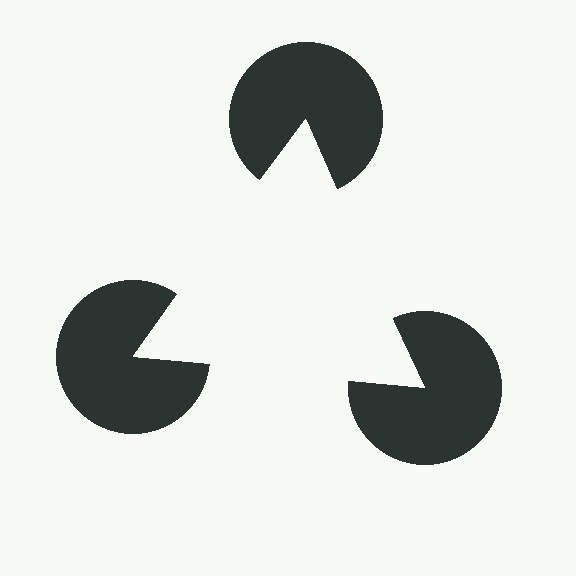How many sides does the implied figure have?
3 sides.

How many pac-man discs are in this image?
There are 3 — one at each vertex of the illusory triangle.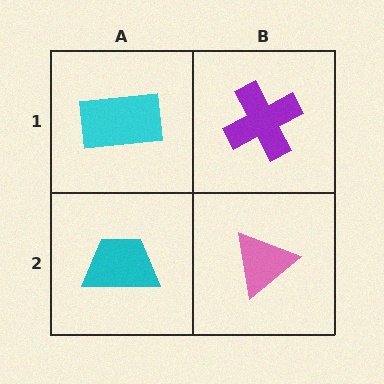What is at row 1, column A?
A cyan rectangle.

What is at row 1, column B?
A purple cross.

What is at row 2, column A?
A cyan trapezoid.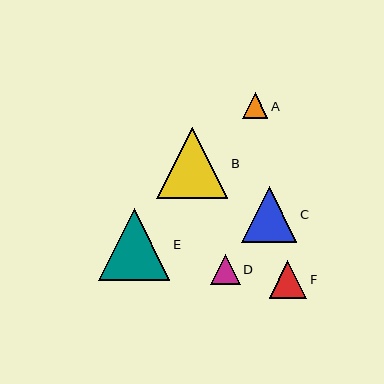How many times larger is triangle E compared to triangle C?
Triangle E is approximately 1.3 times the size of triangle C.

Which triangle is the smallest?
Triangle A is the smallest with a size of approximately 25 pixels.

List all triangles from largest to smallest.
From largest to smallest: B, E, C, F, D, A.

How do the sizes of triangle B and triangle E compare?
Triangle B and triangle E are approximately the same size.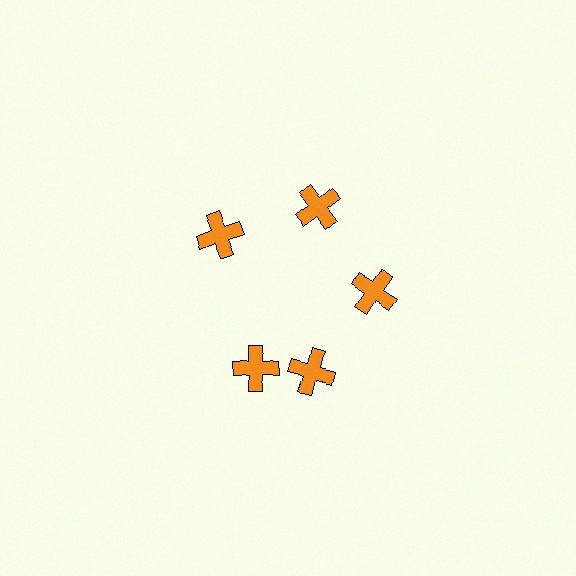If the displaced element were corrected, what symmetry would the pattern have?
It would have 5-fold rotational symmetry — the pattern would map onto itself every 72 degrees.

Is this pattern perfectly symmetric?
No. The 5 orange crosses are arranged in a ring, but one element near the 8 o'clock position is rotated out of alignment along the ring, breaking the 5-fold rotational symmetry.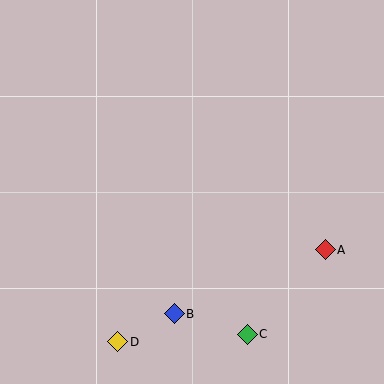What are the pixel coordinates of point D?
Point D is at (118, 342).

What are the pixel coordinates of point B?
Point B is at (174, 314).